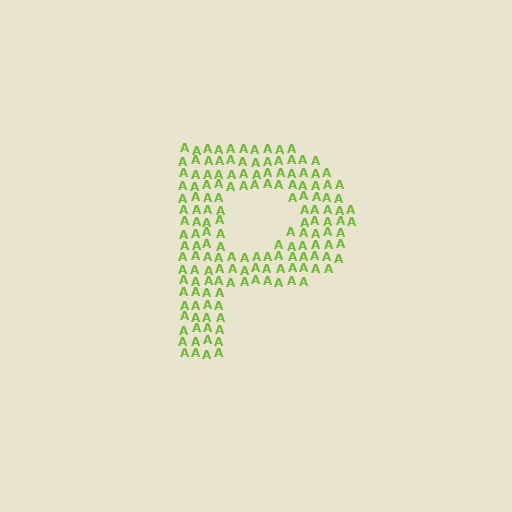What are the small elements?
The small elements are letter A's.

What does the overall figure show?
The overall figure shows the letter P.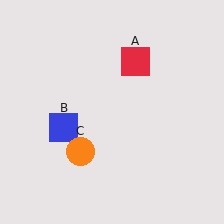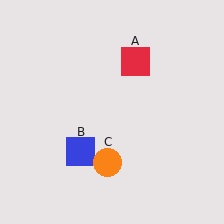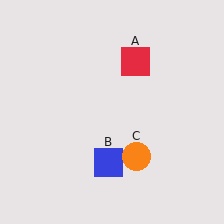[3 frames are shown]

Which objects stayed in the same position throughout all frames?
Red square (object A) remained stationary.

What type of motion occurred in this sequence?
The blue square (object B), orange circle (object C) rotated counterclockwise around the center of the scene.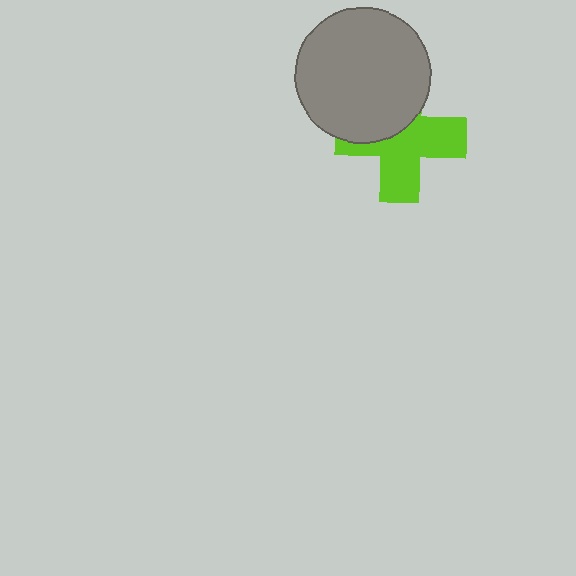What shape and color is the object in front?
The object in front is a gray circle.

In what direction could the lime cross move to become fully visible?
The lime cross could move down. That would shift it out from behind the gray circle entirely.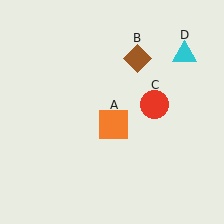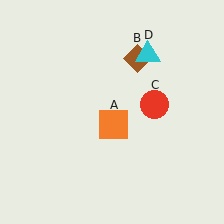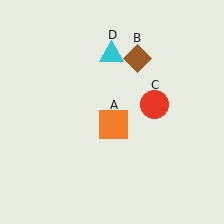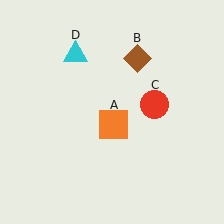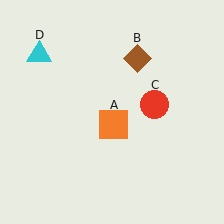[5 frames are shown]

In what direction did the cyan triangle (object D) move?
The cyan triangle (object D) moved left.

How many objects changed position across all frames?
1 object changed position: cyan triangle (object D).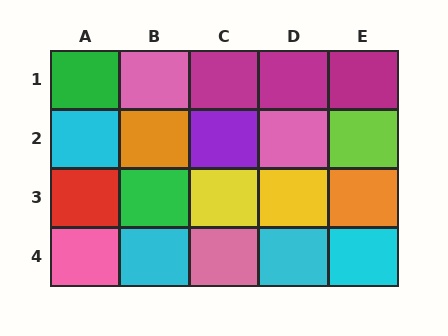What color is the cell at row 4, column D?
Cyan.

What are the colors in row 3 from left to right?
Red, green, yellow, yellow, orange.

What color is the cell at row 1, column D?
Magenta.